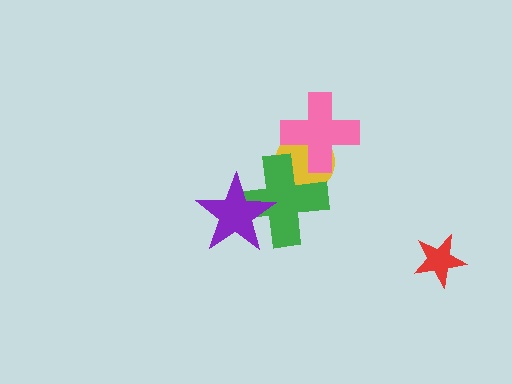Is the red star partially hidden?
No, no other shape covers it.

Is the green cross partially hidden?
Yes, it is partially covered by another shape.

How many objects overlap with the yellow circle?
2 objects overlap with the yellow circle.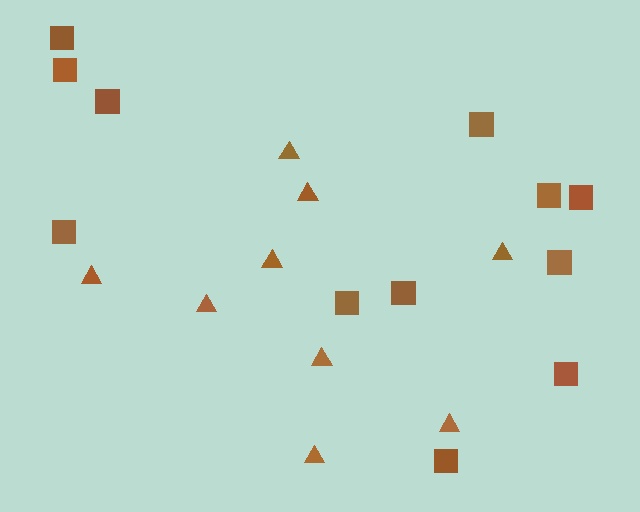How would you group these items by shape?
There are 2 groups: one group of squares (12) and one group of triangles (9).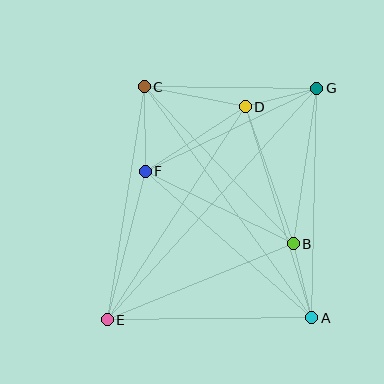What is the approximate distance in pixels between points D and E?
The distance between D and E is approximately 254 pixels.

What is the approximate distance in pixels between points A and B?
The distance between A and B is approximately 76 pixels.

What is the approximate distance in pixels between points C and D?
The distance between C and D is approximately 103 pixels.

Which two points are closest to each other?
Points D and G are closest to each other.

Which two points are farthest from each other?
Points E and G are farthest from each other.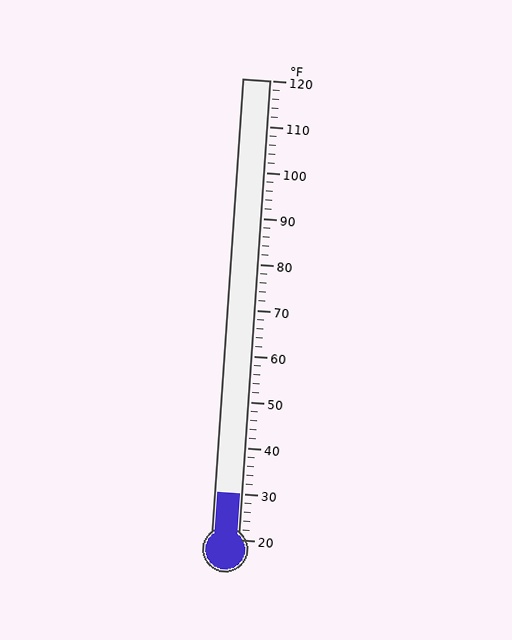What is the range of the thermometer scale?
The thermometer scale ranges from 20°F to 120°F.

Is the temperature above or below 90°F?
The temperature is below 90°F.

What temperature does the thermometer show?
The thermometer shows approximately 30°F.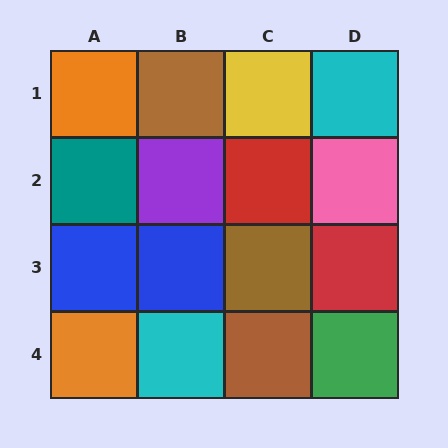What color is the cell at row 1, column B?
Brown.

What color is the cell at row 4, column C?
Brown.